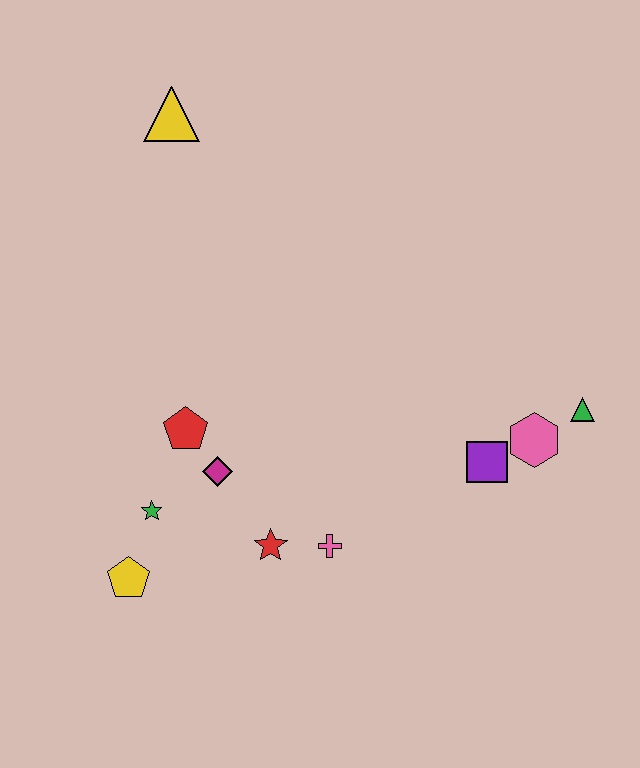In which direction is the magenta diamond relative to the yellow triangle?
The magenta diamond is below the yellow triangle.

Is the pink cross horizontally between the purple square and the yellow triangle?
Yes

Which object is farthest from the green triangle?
The yellow triangle is farthest from the green triangle.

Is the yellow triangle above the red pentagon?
Yes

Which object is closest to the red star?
The pink cross is closest to the red star.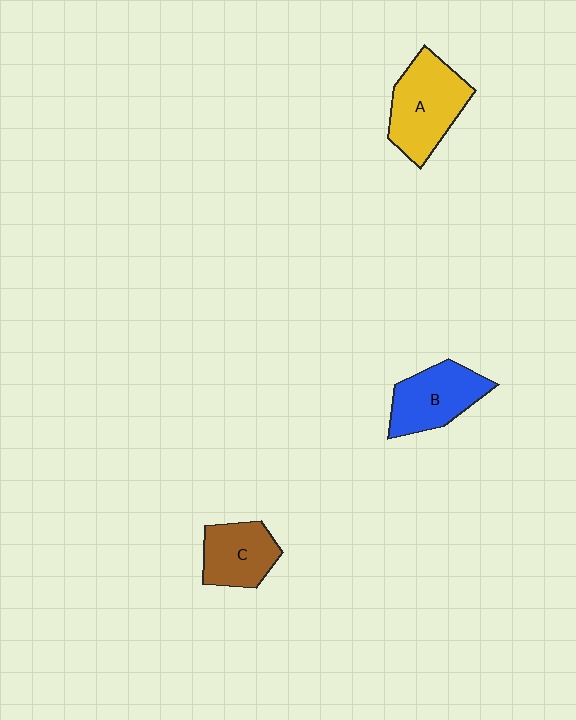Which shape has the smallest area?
Shape C (brown).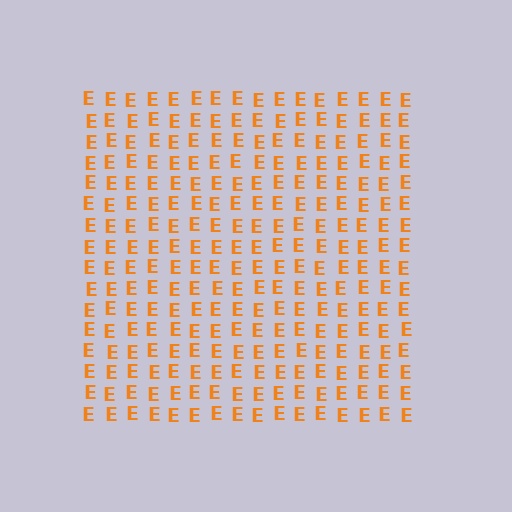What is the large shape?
The large shape is a square.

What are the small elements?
The small elements are letter E's.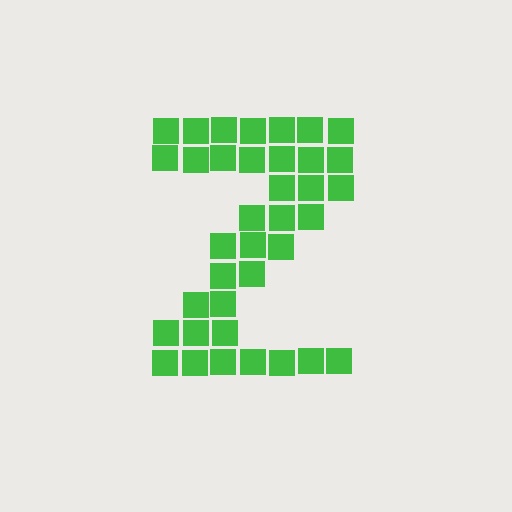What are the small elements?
The small elements are squares.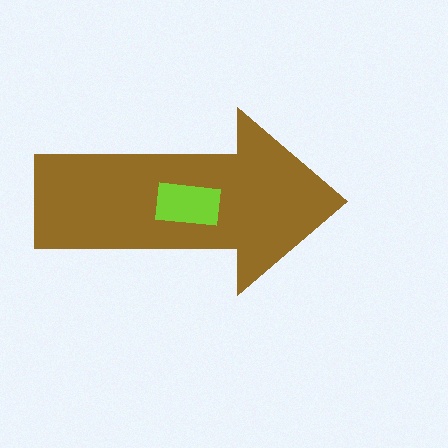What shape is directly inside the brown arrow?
The lime rectangle.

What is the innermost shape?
The lime rectangle.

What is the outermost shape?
The brown arrow.